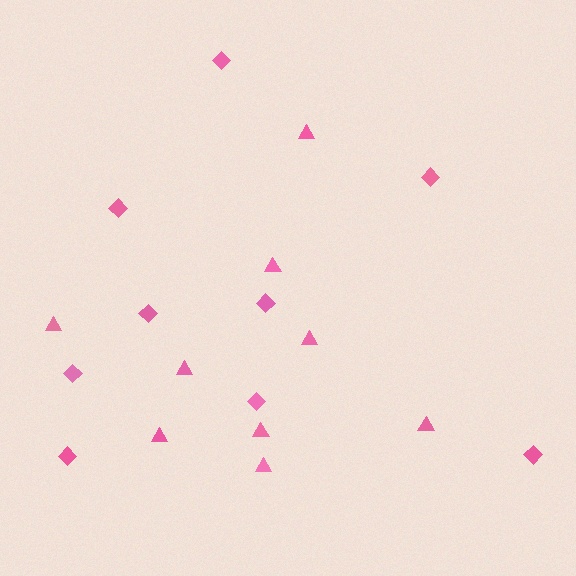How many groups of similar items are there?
There are 2 groups: one group of triangles (9) and one group of diamonds (9).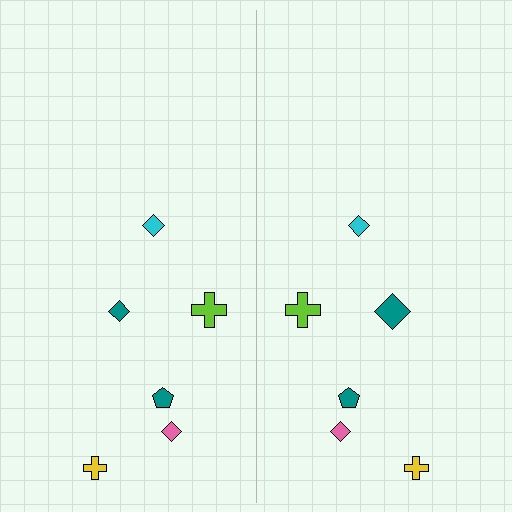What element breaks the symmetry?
The teal diamond on the right side has a different size than its mirror counterpart.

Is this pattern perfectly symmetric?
No, the pattern is not perfectly symmetric. The teal diamond on the right side has a different size than its mirror counterpart.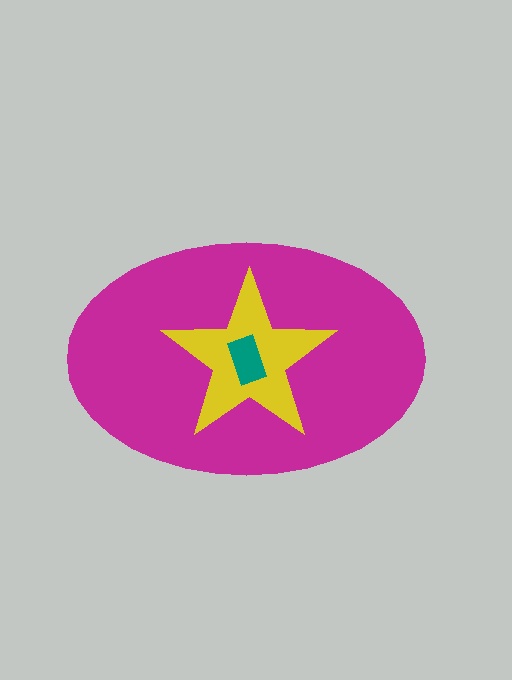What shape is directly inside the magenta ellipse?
The yellow star.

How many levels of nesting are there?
3.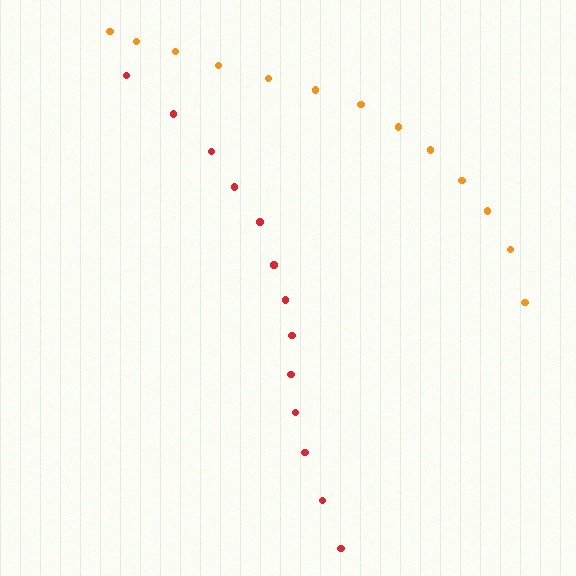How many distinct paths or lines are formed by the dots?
There are 2 distinct paths.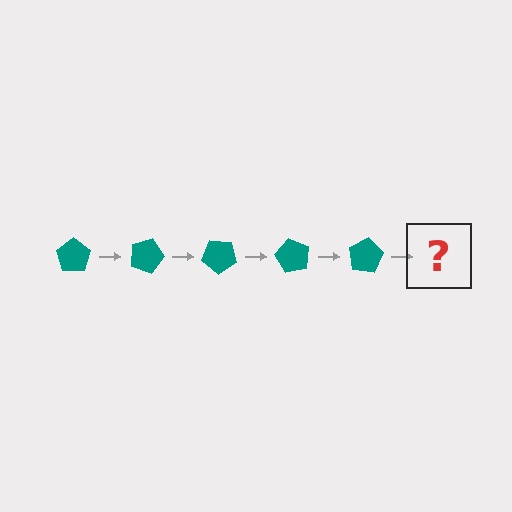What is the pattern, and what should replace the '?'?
The pattern is that the pentagon rotates 20 degrees each step. The '?' should be a teal pentagon rotated 100 degrees.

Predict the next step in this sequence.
The next step is a teal pentagon rotated 100 degrees.